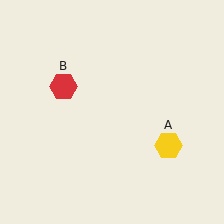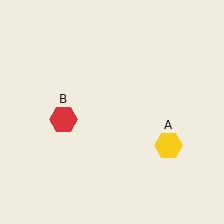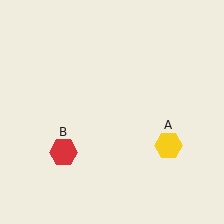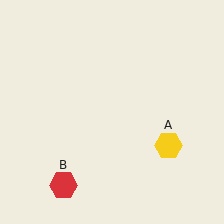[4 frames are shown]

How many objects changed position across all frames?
1 object changed position: red hexagon (object B).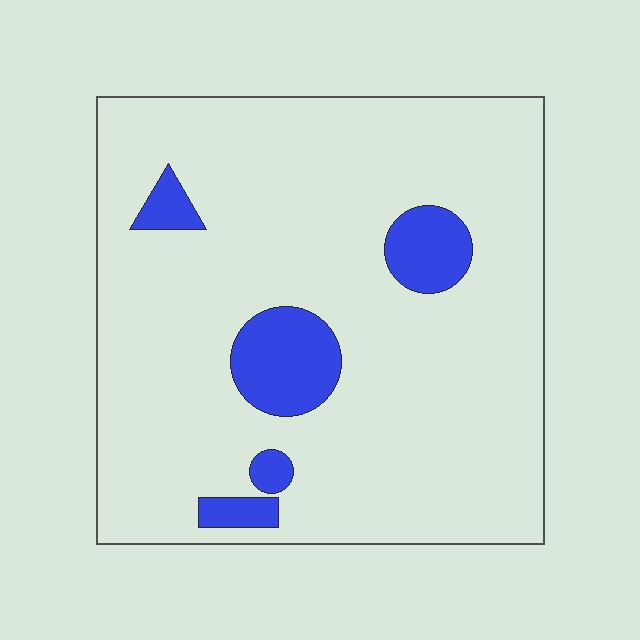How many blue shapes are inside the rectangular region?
5.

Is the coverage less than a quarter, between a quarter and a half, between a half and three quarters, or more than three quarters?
Less than a quarter.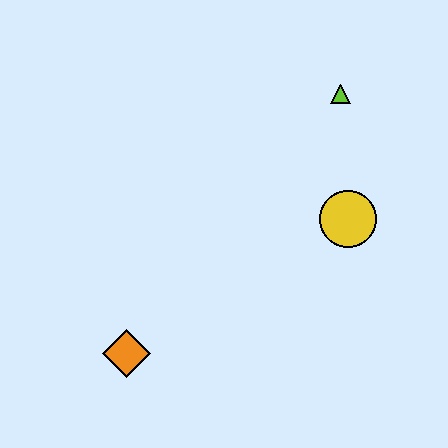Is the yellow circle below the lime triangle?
Yes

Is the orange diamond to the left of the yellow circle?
Yes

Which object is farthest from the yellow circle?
The orange diamond is farthest from the yellow circle.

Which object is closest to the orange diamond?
The yellow circle is closest to the orange diamond.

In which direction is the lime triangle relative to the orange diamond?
The lime triangle is above the orange diamond.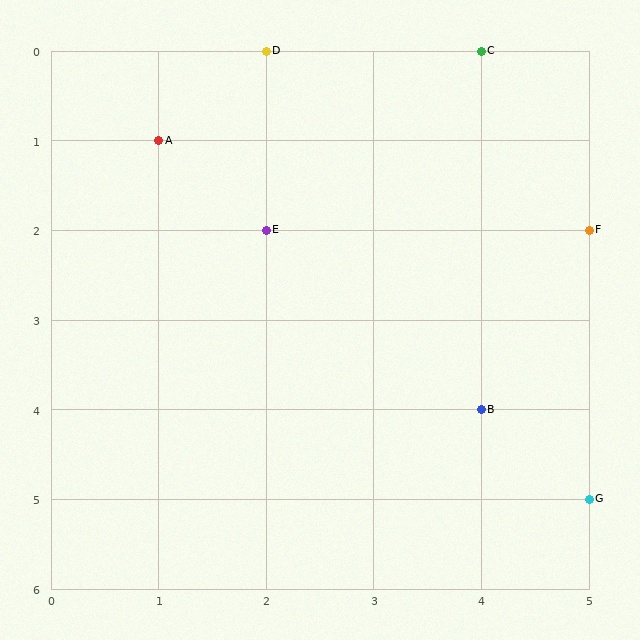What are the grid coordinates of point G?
Point G is at grid coordinates (5, 5).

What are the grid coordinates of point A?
Point A is at grid coordinates (1, 1).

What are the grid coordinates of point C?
Point C is at grid coordinates (4, 0).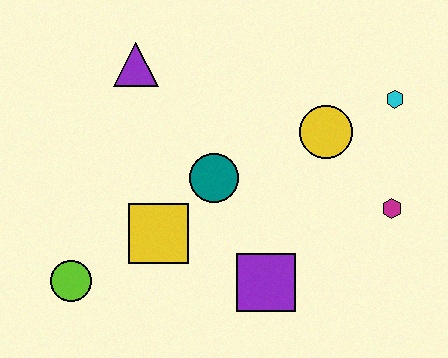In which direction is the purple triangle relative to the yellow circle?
The purple triangle is to the left of the yellow circle.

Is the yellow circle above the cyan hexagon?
No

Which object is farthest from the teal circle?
The cyan hexagon is farthest from the teal circle.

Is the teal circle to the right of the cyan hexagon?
No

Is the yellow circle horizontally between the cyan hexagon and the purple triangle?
Yes